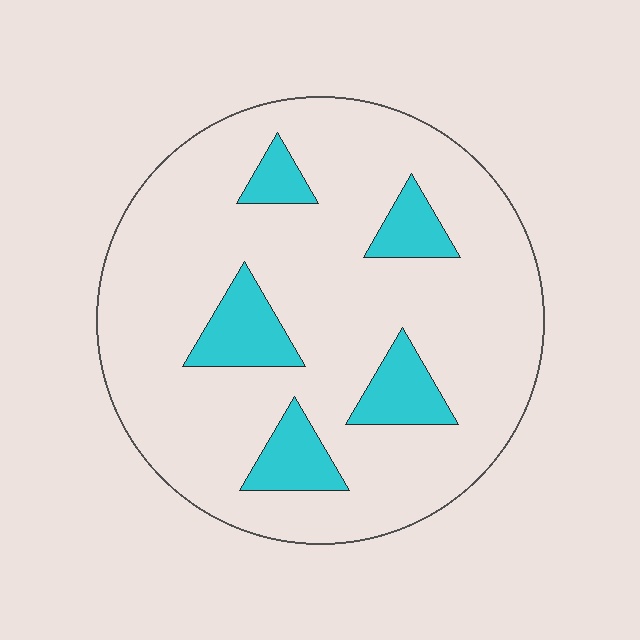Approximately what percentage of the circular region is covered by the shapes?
Approximately 15%.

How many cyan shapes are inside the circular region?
5.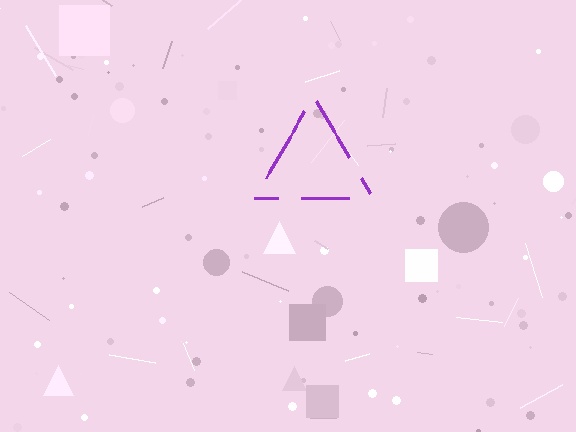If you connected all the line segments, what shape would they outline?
They would outline a triangle.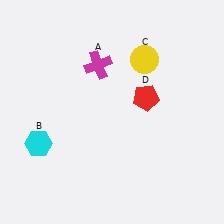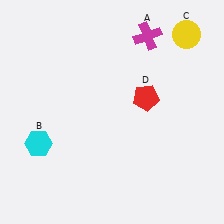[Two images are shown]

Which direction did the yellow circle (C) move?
The yellow circle (C) moved right.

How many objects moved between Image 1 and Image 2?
2 objects moved between the two images.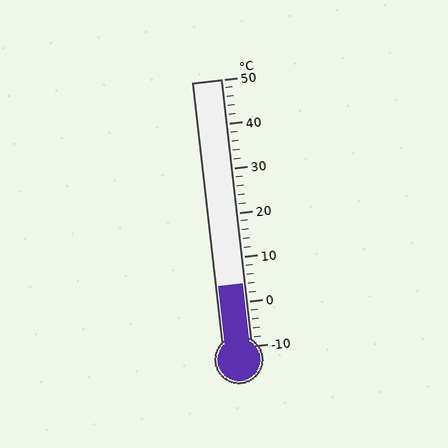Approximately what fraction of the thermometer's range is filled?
The thermometer is filled to approximately 25% of its range.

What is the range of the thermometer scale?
The thermometer scale ranges from -10°C to 50°C.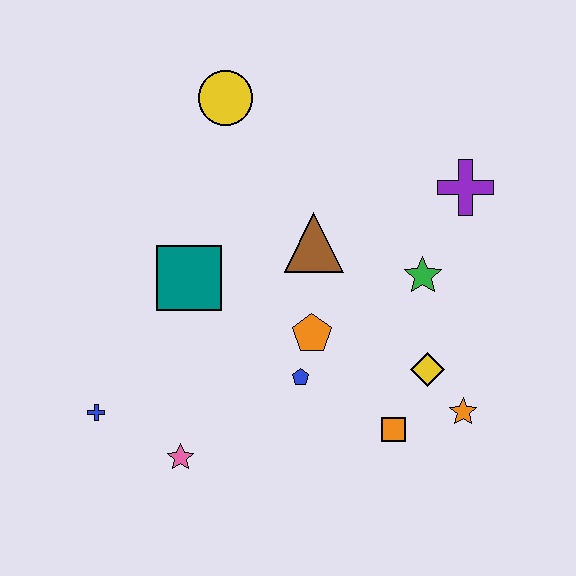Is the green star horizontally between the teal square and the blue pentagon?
No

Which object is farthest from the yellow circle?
The orange star is farthest from the yellow circle.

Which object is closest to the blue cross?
The pink star is closest to the blue cross.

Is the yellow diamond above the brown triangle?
No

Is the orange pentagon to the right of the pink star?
Yes